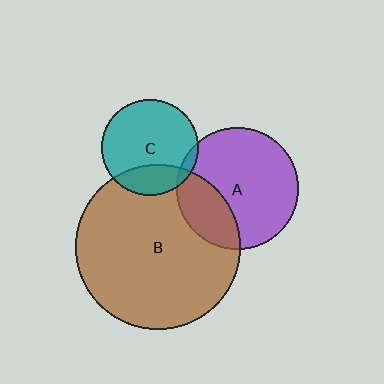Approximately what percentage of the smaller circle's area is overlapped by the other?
Approximately 5%.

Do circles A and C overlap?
Yes.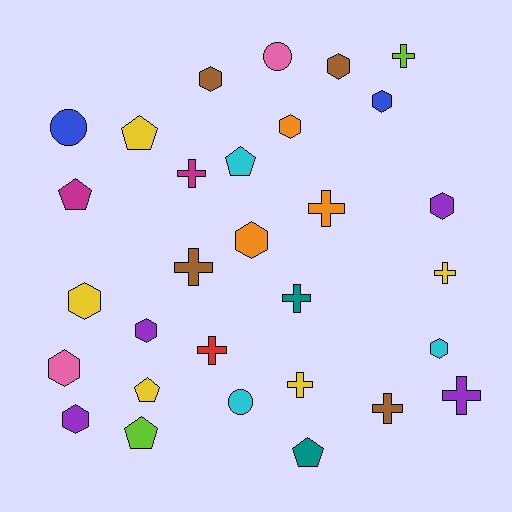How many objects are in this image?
There are 30 objects.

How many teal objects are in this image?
There are 2 teal objects.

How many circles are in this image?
There are 3 circles.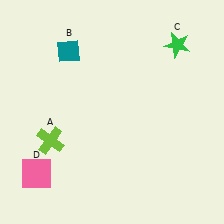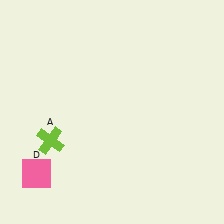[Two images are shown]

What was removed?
The teal diamond (B), the green star (C) were removed in Image 2.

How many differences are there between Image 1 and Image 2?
There are 2 differences between the two images.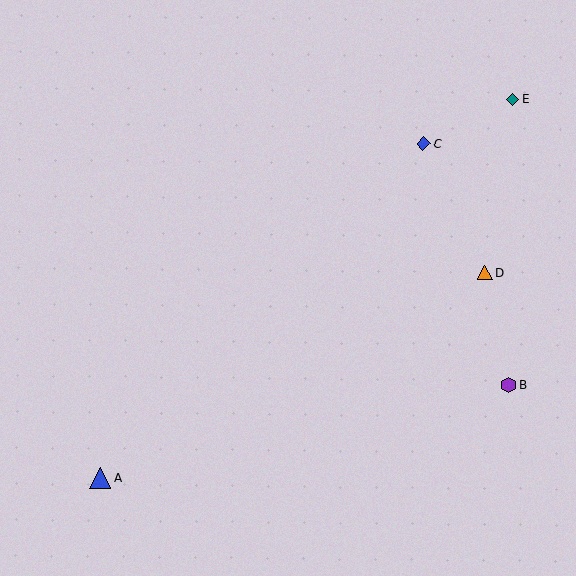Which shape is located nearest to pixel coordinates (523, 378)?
The purple hexagon (labeled B) at (509, 385) is nearest to that location.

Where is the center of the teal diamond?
The center of the teal diamond is at (512, 100).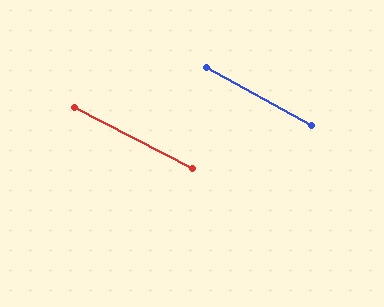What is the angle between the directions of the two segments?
Approximately 1 degree.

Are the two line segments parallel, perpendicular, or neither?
Parallel — their directions differ by only 1.5°.